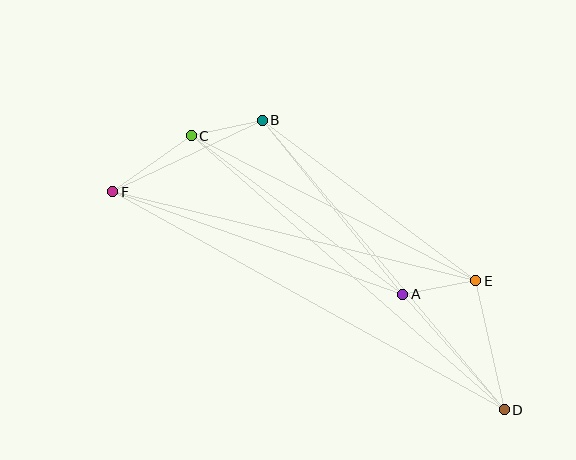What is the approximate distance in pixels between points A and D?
The distance between A and D is approximately 154 pixels.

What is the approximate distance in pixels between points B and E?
The distance between B and E is approximately 267 pixels.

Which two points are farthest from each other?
Points D and F are farthest from each other.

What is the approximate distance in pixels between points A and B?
The distance between A and B is approximately 224 pixels.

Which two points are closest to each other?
Points B and C are closest to each other.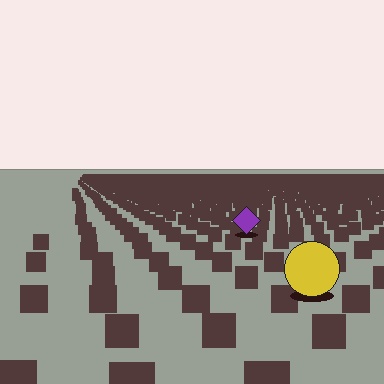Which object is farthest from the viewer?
The purple diamond is farthest from the viewer. It appears smaller and the ground texture around it is denser.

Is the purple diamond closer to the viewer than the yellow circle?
No. The yellow circle is closer — you can tell from the texture gradient: the ground texture is coarser near it.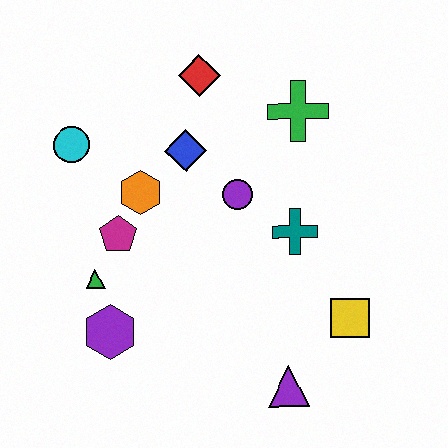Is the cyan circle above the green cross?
No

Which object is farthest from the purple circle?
The purple triangle is farthest from the purple circle.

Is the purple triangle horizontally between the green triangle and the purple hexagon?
No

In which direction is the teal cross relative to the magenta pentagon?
The teal cross is to the right of the magenta pentagon.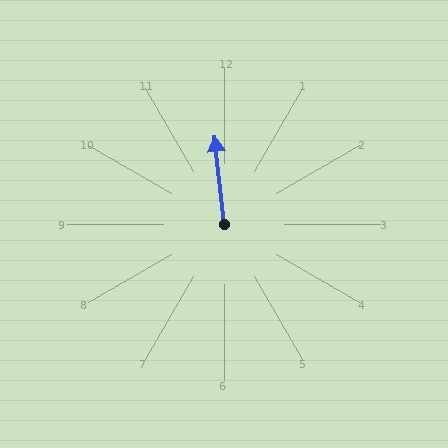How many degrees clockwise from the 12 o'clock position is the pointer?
Approximately 354 degrees.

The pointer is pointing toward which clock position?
Roughly 12 o'clock.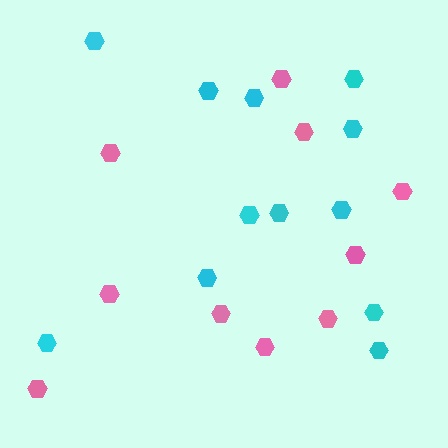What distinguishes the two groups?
There are 2 groups: one group of cyan hexagons (12) and one group of pink hexagons (10).